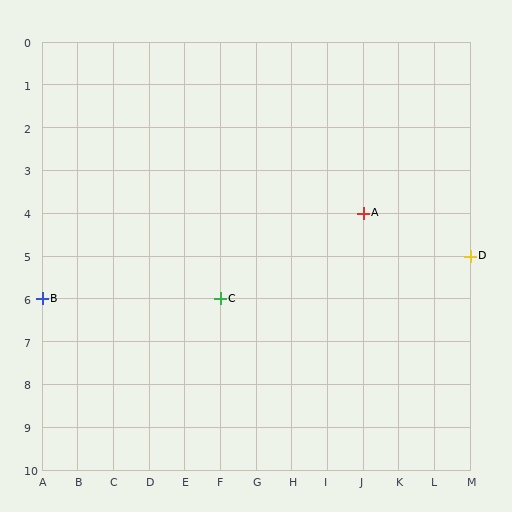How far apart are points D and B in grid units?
Points D and B are 12 columns and 1 row apart (about 12.0 grid units diagonally).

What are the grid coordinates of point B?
Point B is at grid coordinates (A, 6).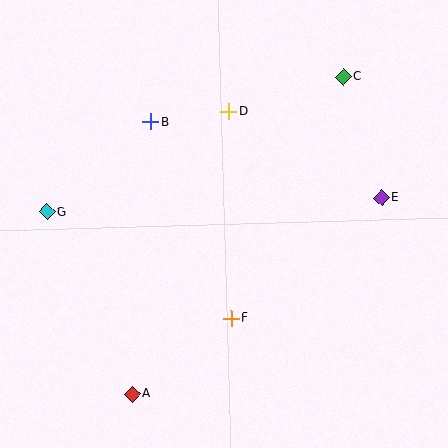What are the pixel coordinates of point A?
Point A is at (132, 394).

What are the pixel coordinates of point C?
Point C is at (343, 77).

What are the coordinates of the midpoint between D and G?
The midpoint between D and G is at (138, 162).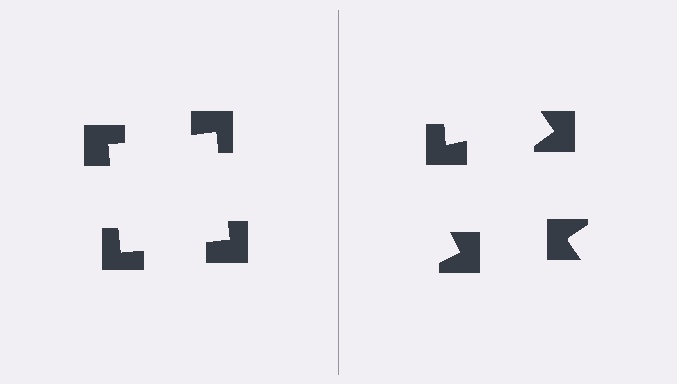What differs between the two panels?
The notched squares are positioned identically on both sides; only the wedge orientations differ. On the left they align to a square; on the right they are misaligned.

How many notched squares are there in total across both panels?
8 — 4 on each side.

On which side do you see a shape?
An illusory square appears on the left side. On the right side the wedge cuts are rotated, so no coherent shape forms.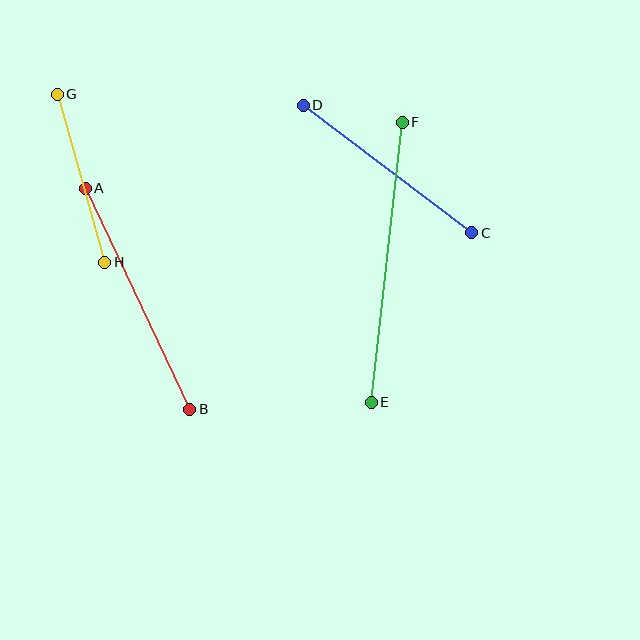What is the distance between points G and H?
The distance is approximately 174 pixels.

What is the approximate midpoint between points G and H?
The midpoint is at approximately (81, 178) pixels.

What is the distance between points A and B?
The distance is approximately 245 pixels.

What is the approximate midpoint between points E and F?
The midpoint is at approximately (387, 262) pixels.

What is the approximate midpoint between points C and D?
The midpoint is at approximately (387, 169) pixels.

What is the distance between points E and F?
The distance is approximately 282 pixels.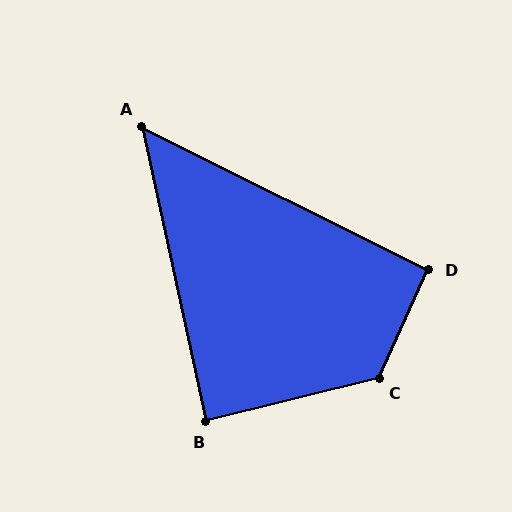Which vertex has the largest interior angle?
C, at approximately 129 degrees.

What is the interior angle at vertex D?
Approximately 92 degrees (approximately right).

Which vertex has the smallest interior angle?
A, at approximately 51 degrees.